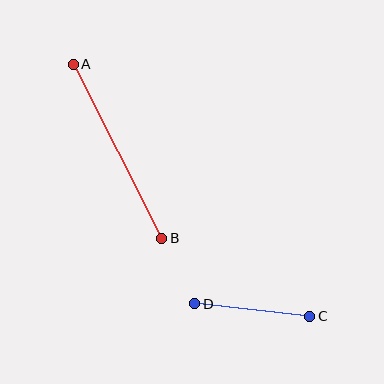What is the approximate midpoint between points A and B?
The midpoint is at approximately (117, 151) pixels.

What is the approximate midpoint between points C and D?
The midpoint is at approximately (252, 310) pixels.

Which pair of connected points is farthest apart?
Points A and B are farthest apart.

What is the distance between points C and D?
The distance is approximately 116 pixels.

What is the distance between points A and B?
The distance is approximately 195 pixels.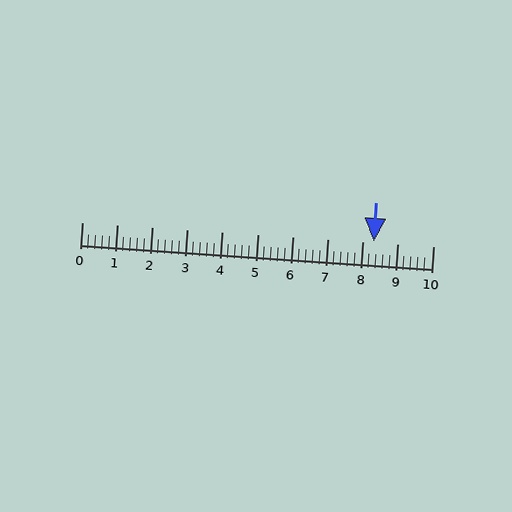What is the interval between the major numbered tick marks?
The major tick marks are spaced 1 units apart.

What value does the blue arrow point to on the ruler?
The blue arrow points to approximately 8.3.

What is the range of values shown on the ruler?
The ruler shows values from 0 to 10.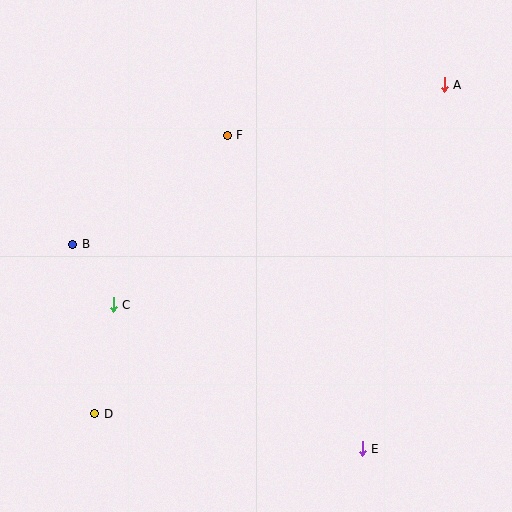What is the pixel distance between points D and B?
The distance between D and B is 171 pixels.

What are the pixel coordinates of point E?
Point E is at (362, 449).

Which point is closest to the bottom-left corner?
Point D is closest to the bottom-left corner.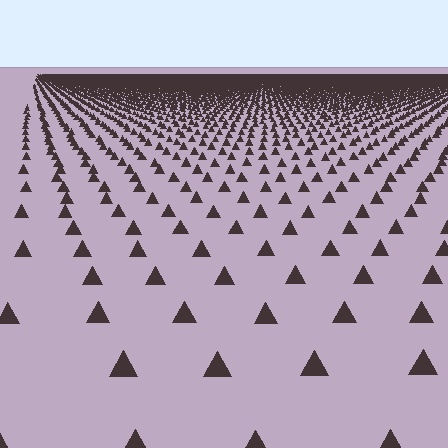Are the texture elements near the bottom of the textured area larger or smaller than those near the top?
Larger. Near the bottom, elements are closer to the viewer and appear at a bigger on-screen size.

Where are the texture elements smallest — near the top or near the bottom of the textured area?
Near the top.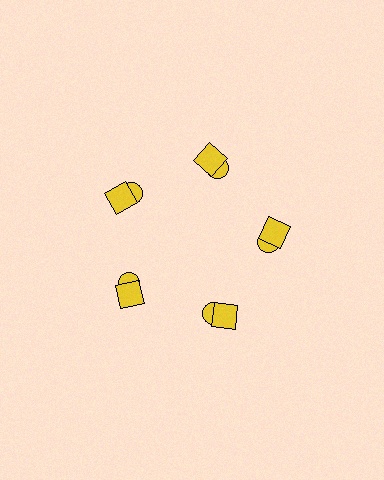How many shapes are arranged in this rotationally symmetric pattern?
There are 10 shapes, arranged in 5 groups of 2.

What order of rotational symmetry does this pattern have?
This pattern has 5-fold rotational symmetry.